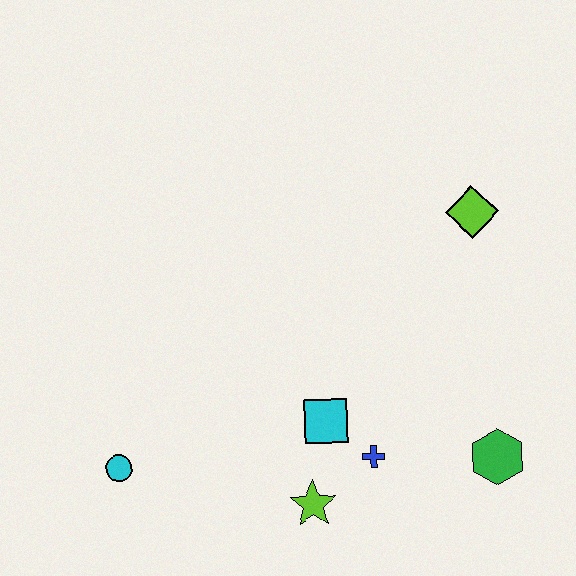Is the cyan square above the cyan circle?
Yes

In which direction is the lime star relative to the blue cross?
The lime star is to the left of the blue cross.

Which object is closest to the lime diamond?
The green hexagon is closest to the lime diamond.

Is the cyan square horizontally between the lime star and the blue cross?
Yes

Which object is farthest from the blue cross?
The lime diamond is farthest from the blue cross.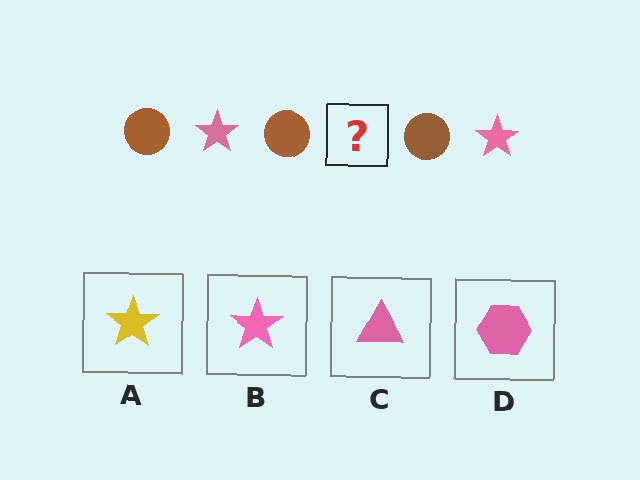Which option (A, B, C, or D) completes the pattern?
B.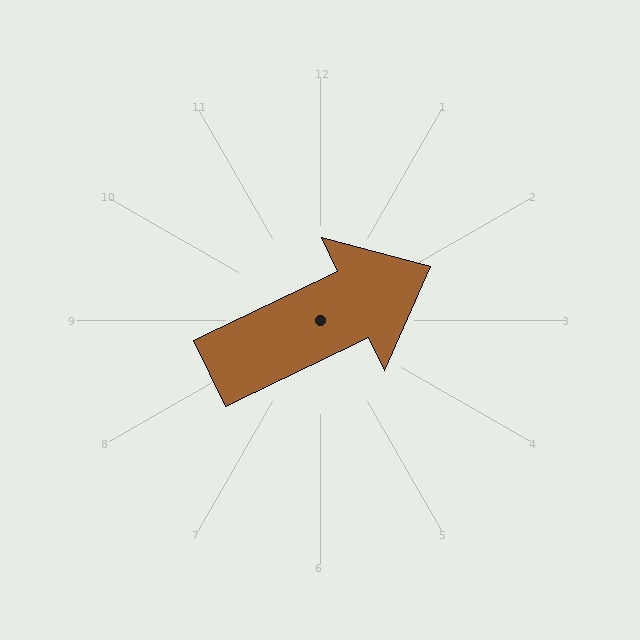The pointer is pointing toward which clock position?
Roughly 2 o'clock.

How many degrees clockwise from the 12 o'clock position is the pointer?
Approximately 64 degrees.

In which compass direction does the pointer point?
Northeast.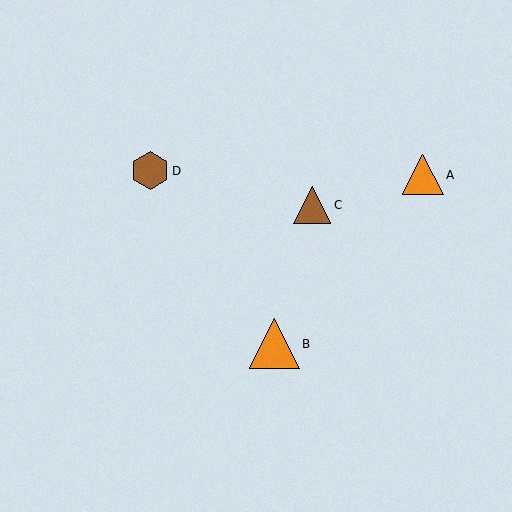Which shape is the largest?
The orange triangle (labeled B) is the largest.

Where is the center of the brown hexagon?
The center of the brown hexagon is at (150, 171).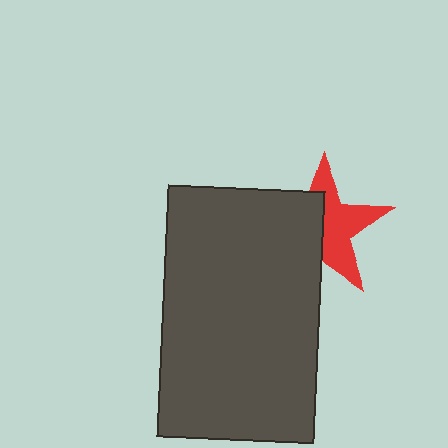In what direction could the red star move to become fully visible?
The red star could move right. That would shift it out from behind the dark gray rectangle entirely.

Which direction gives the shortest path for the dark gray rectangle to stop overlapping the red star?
Moving left gives the shortest separation.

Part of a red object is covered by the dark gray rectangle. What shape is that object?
It is a star.